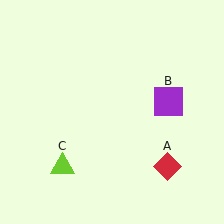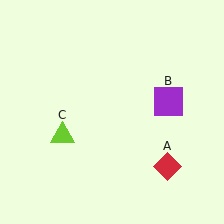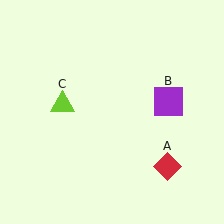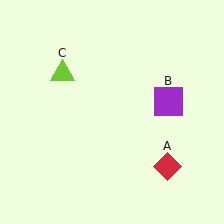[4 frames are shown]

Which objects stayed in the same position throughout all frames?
Red diamond (object A) and purple square (object B) remained stationary.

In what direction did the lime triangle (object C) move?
The lime triangle (object C) moved up.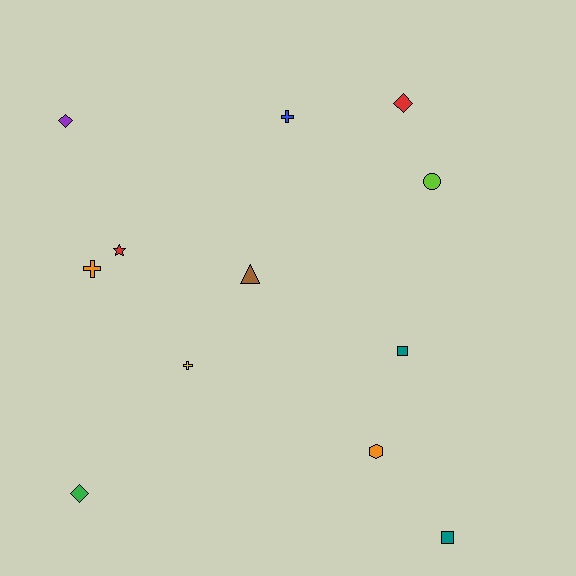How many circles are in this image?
There is 1 circle.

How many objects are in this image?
There are 12 objects.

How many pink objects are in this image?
There are no pink objects.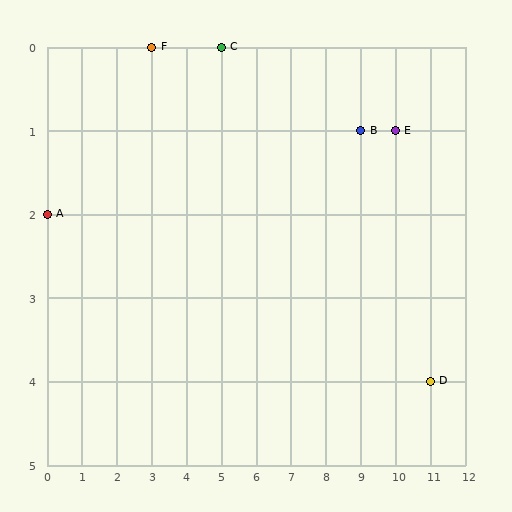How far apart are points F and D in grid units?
Points F and D are 8 columns and 4 rows apart (about 8.9 grid units diagonally).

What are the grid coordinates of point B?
Point B is at grid coordinates (9, 1).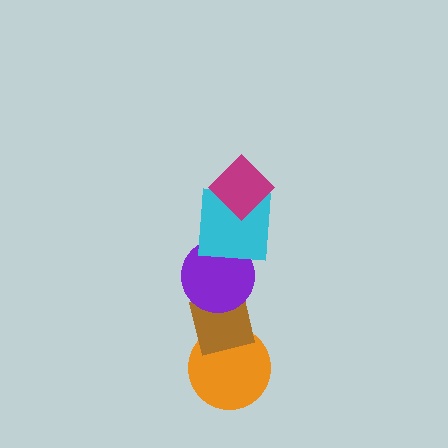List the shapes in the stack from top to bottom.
From top to bottom: the magenta diamond, the cyan square, the purple circle, the brown square, the orange circle.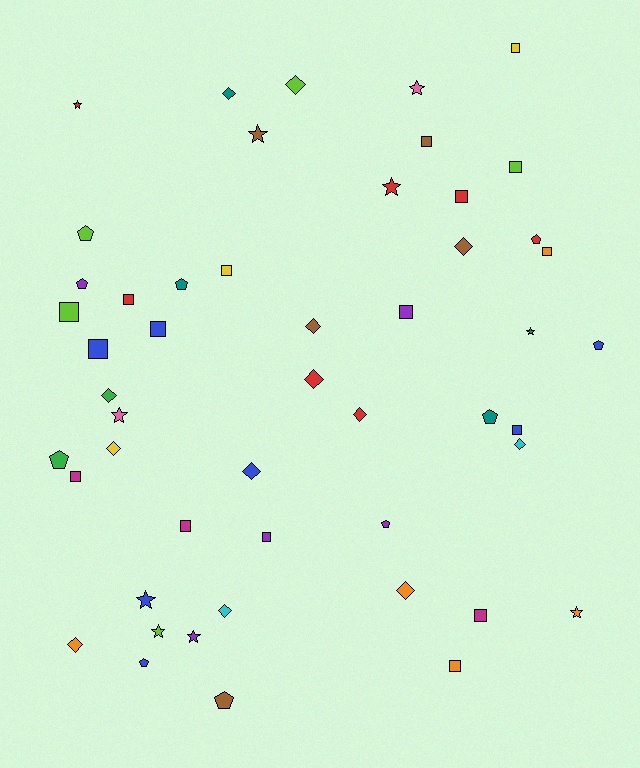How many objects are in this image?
There are 50 objects.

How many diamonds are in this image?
There are 13 diamonds.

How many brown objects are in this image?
There are 5 brown objects.